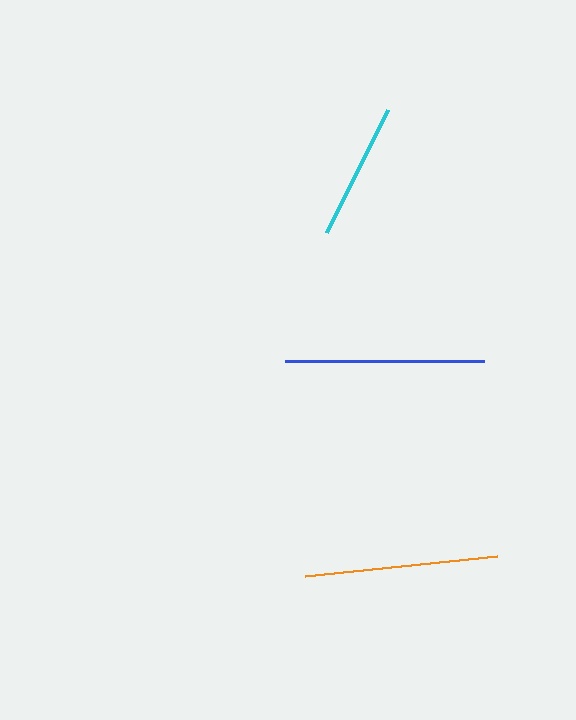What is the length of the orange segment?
The orange segment is approximately 193 pixels long.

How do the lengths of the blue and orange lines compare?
The blue and orange lines are approximately the same length.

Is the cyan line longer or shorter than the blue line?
The blue line is longer than the cyan line.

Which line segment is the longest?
The blue line is the longest at approximately 199 pixels.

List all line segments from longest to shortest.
From longest to shortest: blue, orange, cyan.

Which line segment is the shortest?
The cyan line is the shortest at approximately 137 pixels.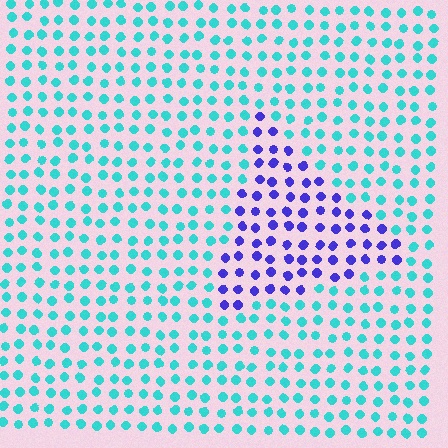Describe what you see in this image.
The image is filled with small cyan elements in a uniform arrangement. A triangle-shaped region is visible where the elements are tinted to a slightly different hue, forming a subtle color boundary.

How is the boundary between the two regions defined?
The boundary is defined purely by a slight shift in hue (about 69 degrees). Spacing, size, and orientation are identical on both sides.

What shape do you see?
I see a triangle.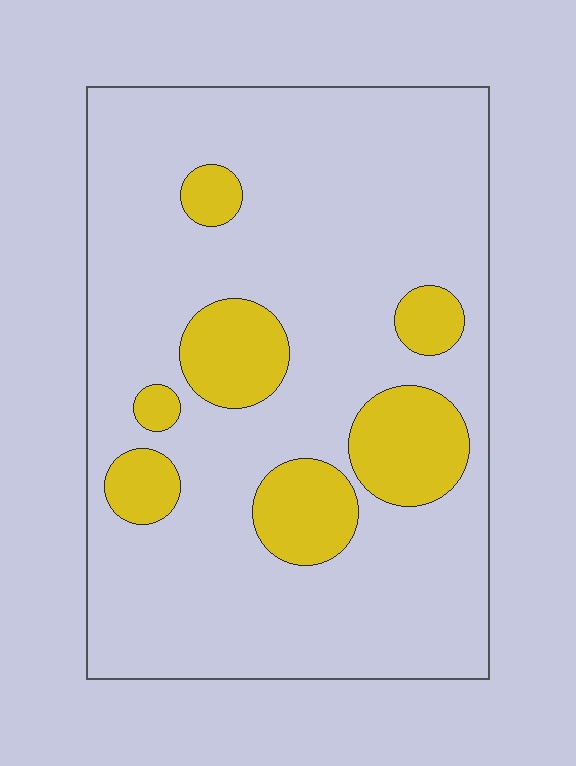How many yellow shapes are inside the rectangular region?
7.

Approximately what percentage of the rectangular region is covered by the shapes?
Approximately 20%.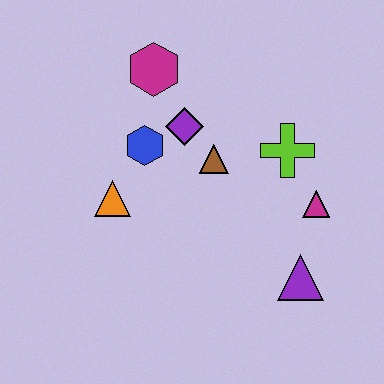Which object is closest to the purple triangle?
The magenta triangle is closest to the purple triangle.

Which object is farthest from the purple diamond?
The purple triangle is farthest from the purple diamond.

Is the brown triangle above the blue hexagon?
No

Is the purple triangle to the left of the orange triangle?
No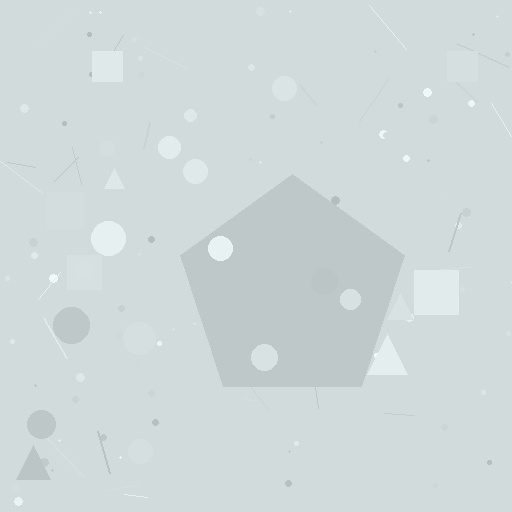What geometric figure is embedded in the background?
A pentagon is embedded in the background.